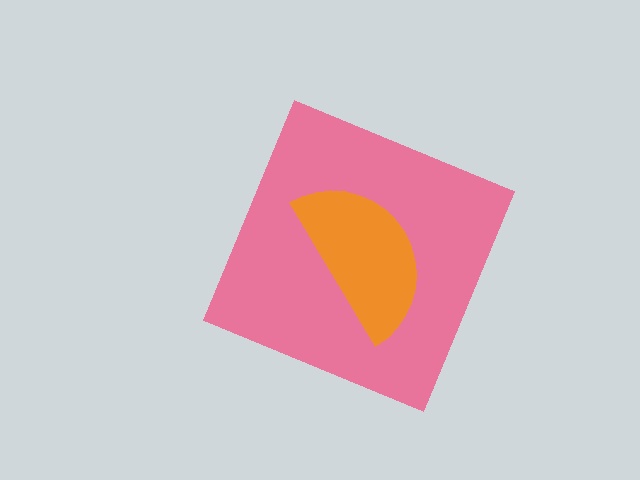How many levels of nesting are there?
2.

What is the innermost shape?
The orange semicircle.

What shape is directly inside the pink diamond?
The orange semicircle.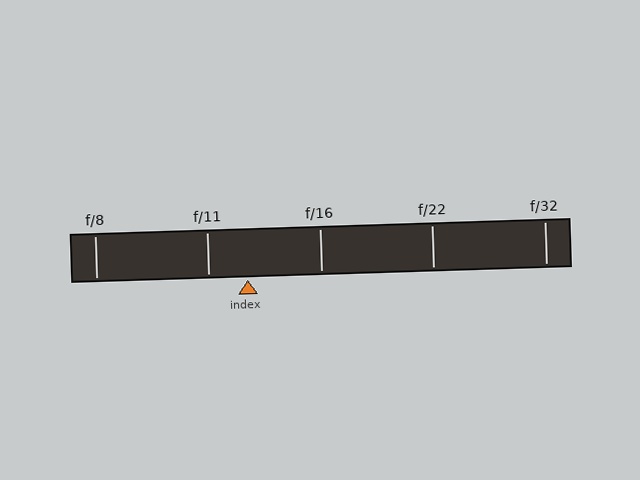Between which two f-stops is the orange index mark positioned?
The index mark is between f/11 and f/16.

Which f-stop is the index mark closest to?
The index mark is closest to f/11.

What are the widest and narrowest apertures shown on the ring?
The widest aperture shown is f/8 and the narrowest is f/32.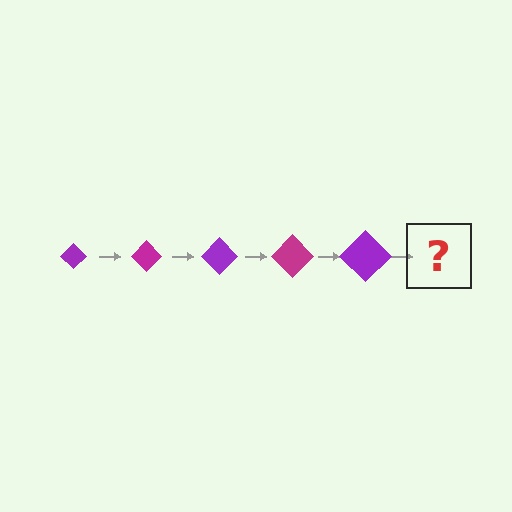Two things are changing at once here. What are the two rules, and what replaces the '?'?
The two rules are that the diamond grows larger each step and the color cycles through purple and magenta. The '?' should be a magenta diamond, larger than the previous one.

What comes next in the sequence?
The next element should be a magenta diamond, larger than the previous one.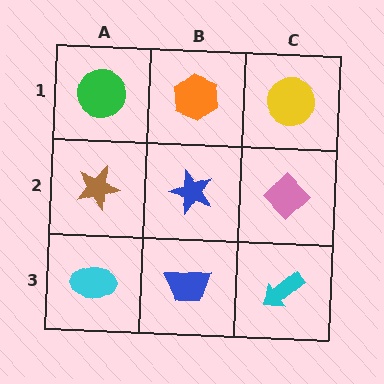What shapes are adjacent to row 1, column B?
A blue star (row 2, column B), a green circle (row 1, column A), a yellow circle (row 1, column C).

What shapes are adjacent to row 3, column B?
A blue star (row 2, column B), a cyan ellipse (row 3, column A), a cyan arrow (row 3, column C).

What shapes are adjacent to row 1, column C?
A pink diamond (row 2, column C), an orange hexagon (row 1, column B).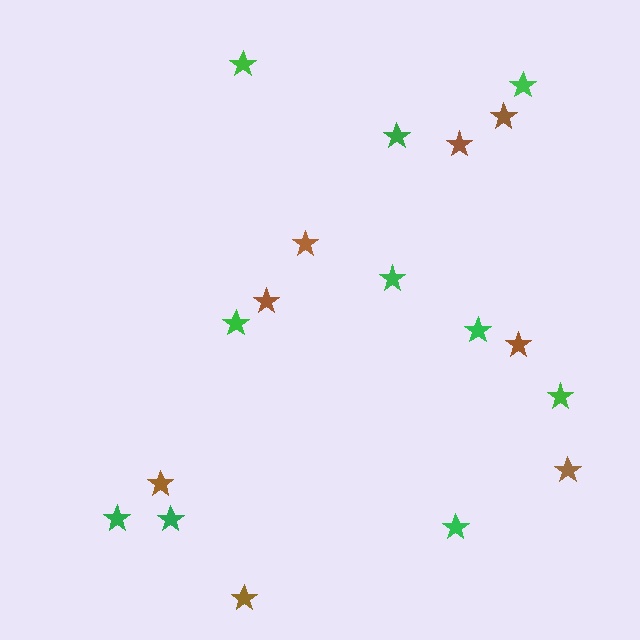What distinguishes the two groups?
There are 2 groups: one group of green stars (10) and one group of brown stars (8).